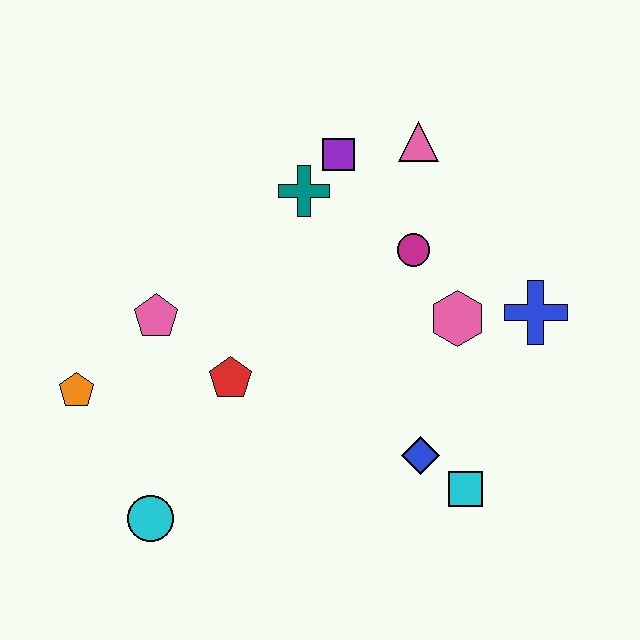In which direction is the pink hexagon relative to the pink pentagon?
The pink hexagon is to the right of the pink pentagon.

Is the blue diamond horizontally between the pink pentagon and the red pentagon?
No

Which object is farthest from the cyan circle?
The pink triangle is farthest from the cyan circle.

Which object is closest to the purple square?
The teal cross is closest to the purple square.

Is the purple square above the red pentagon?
Yes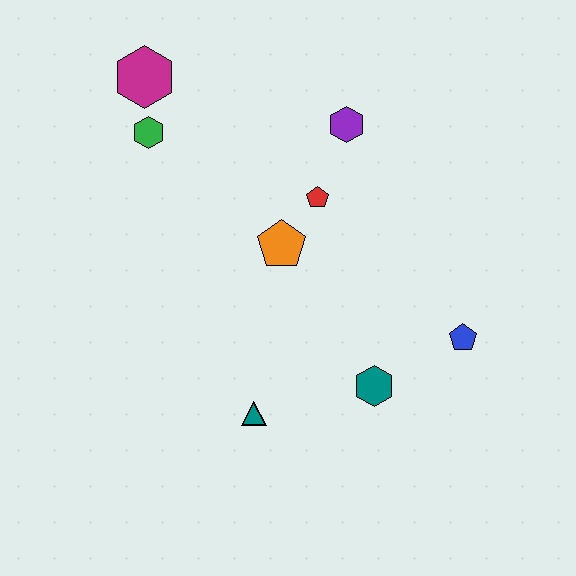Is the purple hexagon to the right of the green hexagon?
Yes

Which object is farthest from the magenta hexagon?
The blue pentagon is farthest from the magenta hexagon.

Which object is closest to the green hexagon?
The magenta hexagon is closest to the green hexagon.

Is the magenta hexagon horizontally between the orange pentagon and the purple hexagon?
No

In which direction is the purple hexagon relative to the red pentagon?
The purple hexagon is above the red pentagon.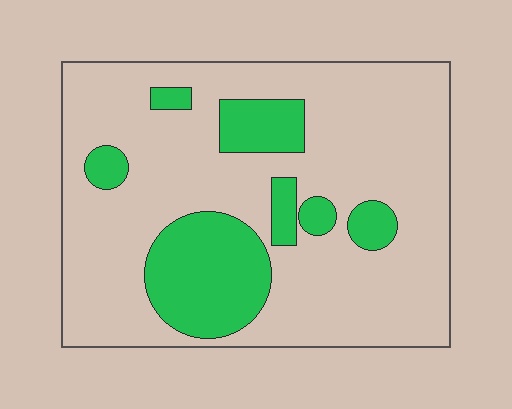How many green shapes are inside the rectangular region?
7.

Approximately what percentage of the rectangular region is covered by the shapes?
Approximately 20%.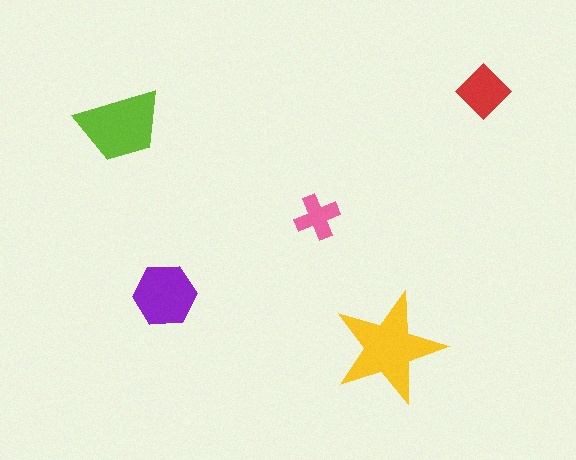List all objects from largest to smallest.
The yellow star, the lime trapezoid, the purple hexagon, the red diamond, the pink cross.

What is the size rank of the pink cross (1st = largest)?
5th.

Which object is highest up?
The red diamond is topmost.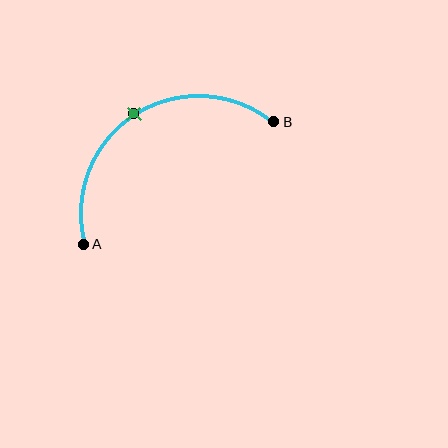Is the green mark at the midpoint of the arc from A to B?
Yes. The green mark lies on the arc at equal arc-length from both A and B — it is the arc midpoint.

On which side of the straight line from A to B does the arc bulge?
The arc bulges above the straight line connecting A and B.